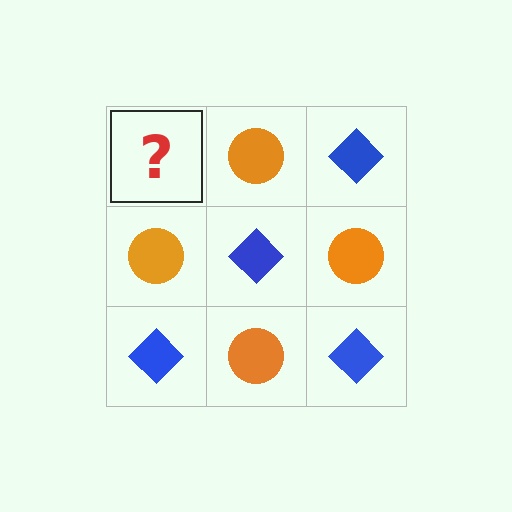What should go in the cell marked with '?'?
The missing cell should contain a blue diamond.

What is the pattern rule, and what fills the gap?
The rule is that it alternates blue diamond and orange circle in a checkerboard pattern. The gap should be filled with a blue diamond.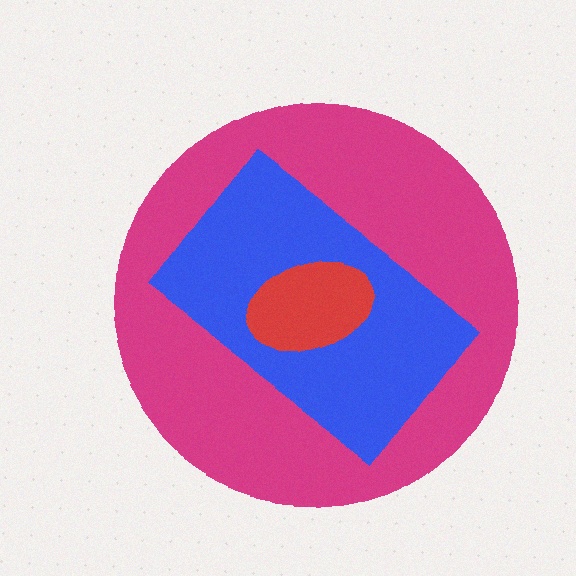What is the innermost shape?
The red ellipse.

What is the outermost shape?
The magenta circle.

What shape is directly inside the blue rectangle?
The red ellipse.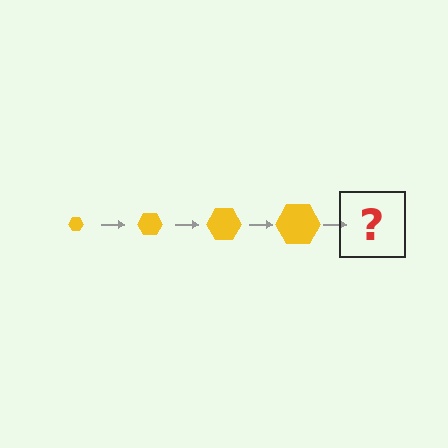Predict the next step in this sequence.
The next step is a yellow hexagon, larger than the previous one.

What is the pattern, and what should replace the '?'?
The pattern is that the hexagon gets progressively larger each step. The '?' should be a yellow hexagon, larger than the previous one.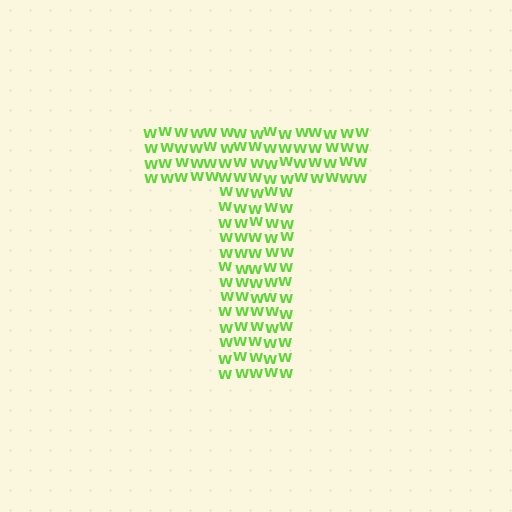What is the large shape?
The large shape is the letter T.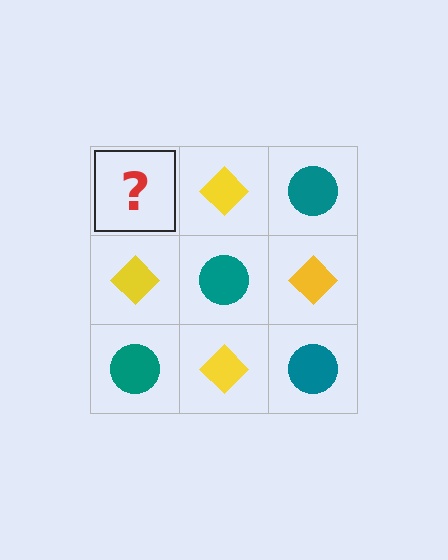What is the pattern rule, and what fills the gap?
The rule is that it alternates teal circle and yellow diamond in a checkerboard pattern. The gap should be filled with a teal circle.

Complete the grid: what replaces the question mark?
The question mark should be replaced with a teal circle.